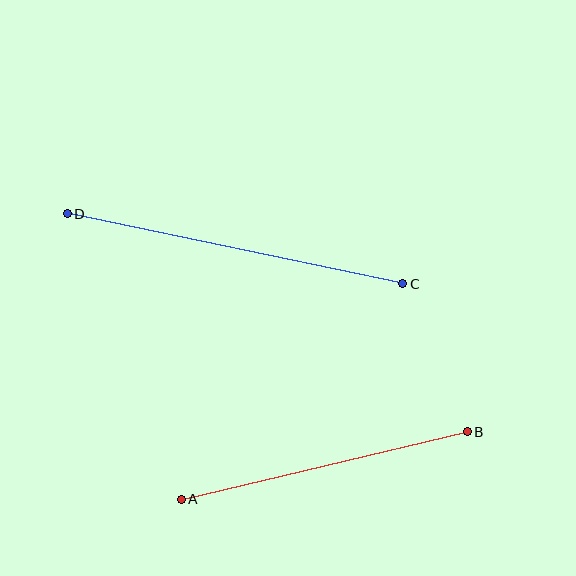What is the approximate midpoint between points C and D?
The midpoint is at approximately (235, 249) pixels.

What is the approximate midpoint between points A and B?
The midpoint is at approximately (324, 466) pixels.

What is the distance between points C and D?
The distance is approximately 342 pixels.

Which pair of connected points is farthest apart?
Points C and D are farthest apart.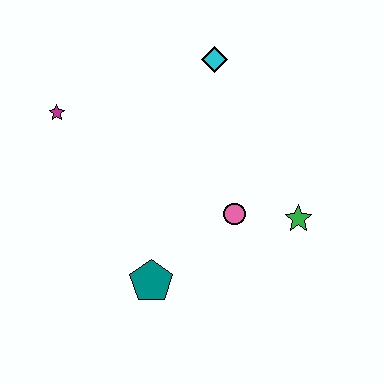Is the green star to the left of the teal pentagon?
No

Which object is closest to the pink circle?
The green star is closest to the pink circle.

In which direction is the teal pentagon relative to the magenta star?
The teal pentagon is below the magenta star.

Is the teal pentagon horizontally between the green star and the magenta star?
Yes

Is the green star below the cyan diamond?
Yes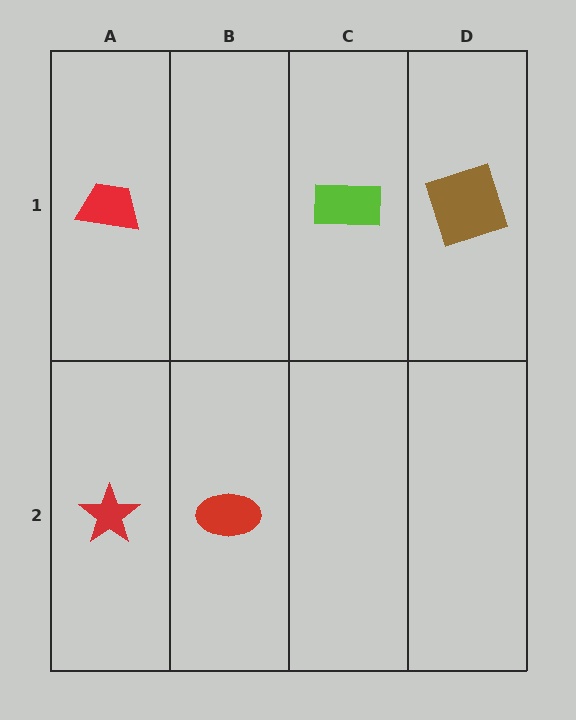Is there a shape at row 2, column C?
No, that cell is empty.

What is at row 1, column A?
A red trapezoid.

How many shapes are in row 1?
3 shapes.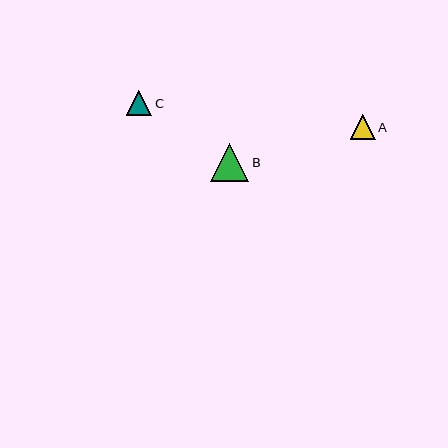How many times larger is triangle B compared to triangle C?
Triangle B is approximately 1.5 times the size of triangle C.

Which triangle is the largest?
Triangle B is the largest with a size of approximately 38 pixels.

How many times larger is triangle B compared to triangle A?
Triangle B is approximately 1.5 times the size of triangle A.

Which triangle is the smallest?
Triangle A is the smallest with a size of approximately 25 pixels.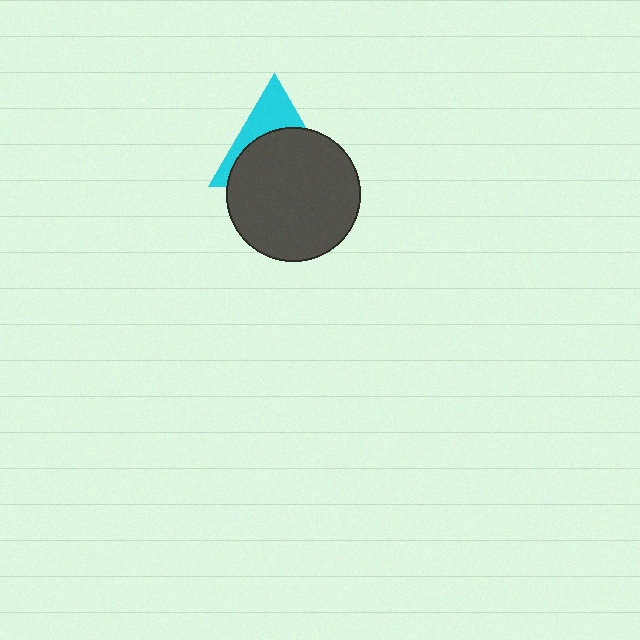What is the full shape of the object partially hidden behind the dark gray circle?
The partially hidden object is a cyan triangle.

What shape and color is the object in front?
The object in front is a dark gray circle.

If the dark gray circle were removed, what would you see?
You would see the complete cyan triangle.